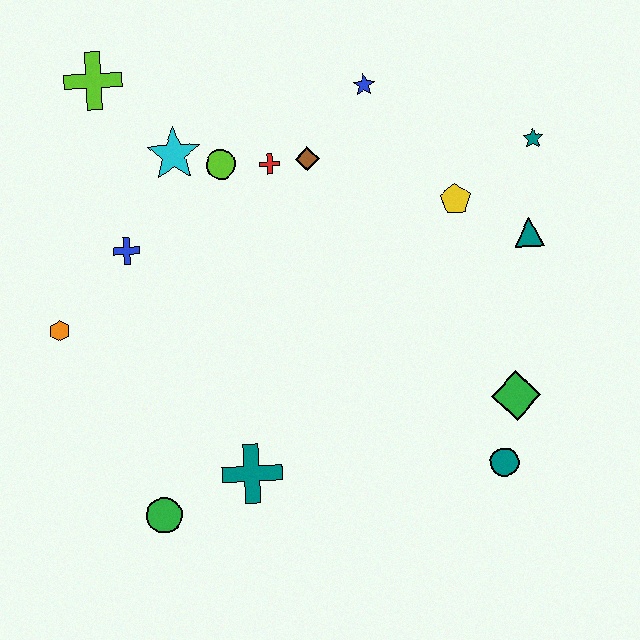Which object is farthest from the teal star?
The green circle is farthest from the teal star.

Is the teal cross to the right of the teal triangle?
No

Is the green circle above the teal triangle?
No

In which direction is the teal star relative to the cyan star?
The teal star is to the right of the cyan star.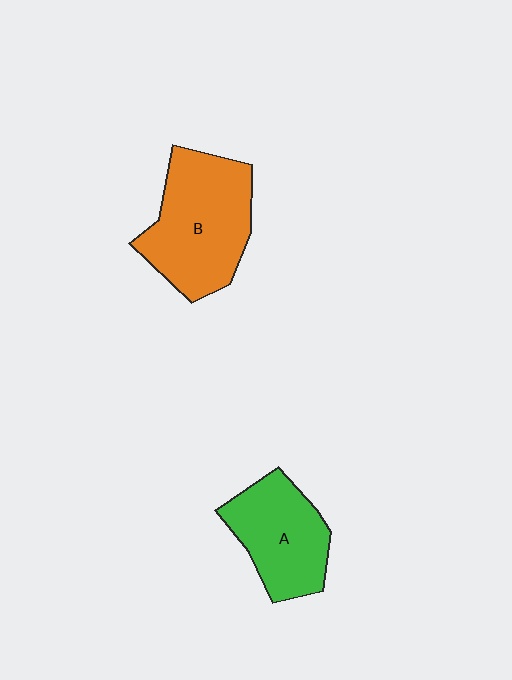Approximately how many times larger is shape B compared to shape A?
Approximately 1.3 times.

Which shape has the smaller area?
Shape A (green).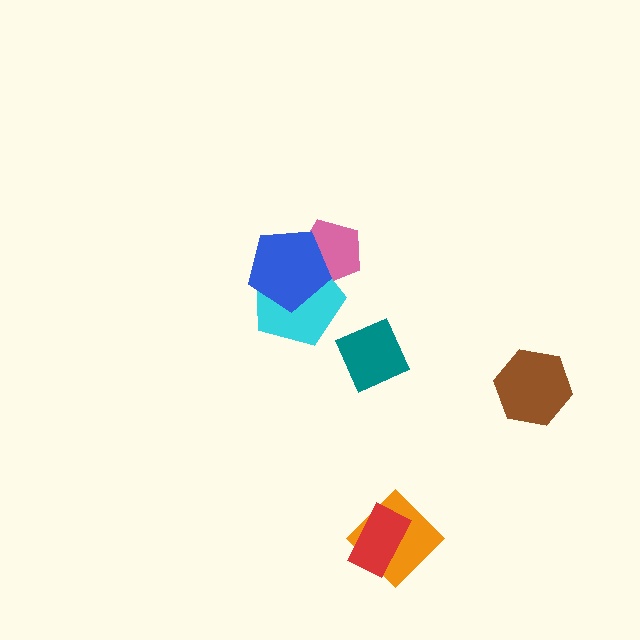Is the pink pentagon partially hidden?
Yes, it is partially covered by another shape.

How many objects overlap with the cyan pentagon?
2 objects overlap with the cyan pentagon.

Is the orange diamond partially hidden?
Yes, it is partially covered by another shape.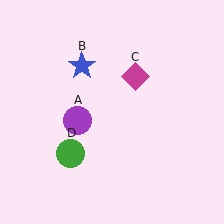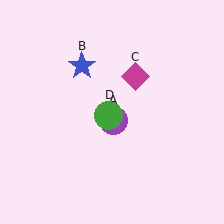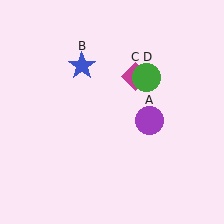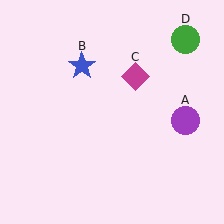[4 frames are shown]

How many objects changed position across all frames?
2 objects changed position: purple circle (object A), green circle (object D).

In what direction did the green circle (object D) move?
The green circle (object D) moved up and to the right.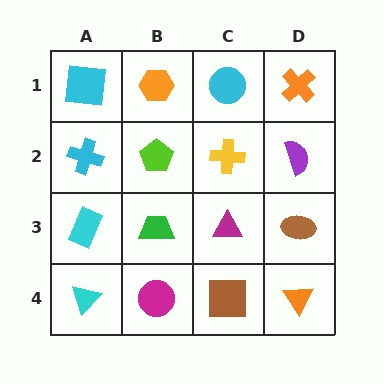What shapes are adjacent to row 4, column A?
A cyan rectangle (row 3, column A), a magenta circle (row 4, column B).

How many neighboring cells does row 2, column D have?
3.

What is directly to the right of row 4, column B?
A brown square.